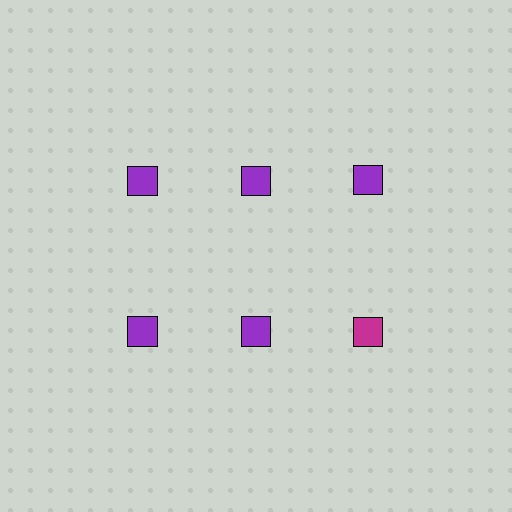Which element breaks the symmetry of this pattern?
The magenta square in the second row, center column breaks the symmetry. All other shapes are purple squares.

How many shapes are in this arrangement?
There are 6 shapes arranged in a grid pattern.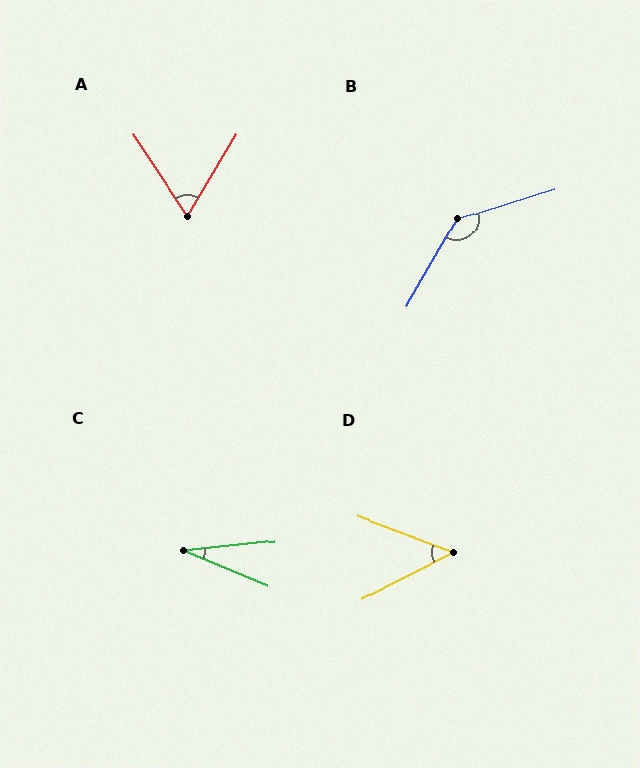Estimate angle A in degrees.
Approximately 64 degrees.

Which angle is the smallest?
C, at approximately 29 degrees.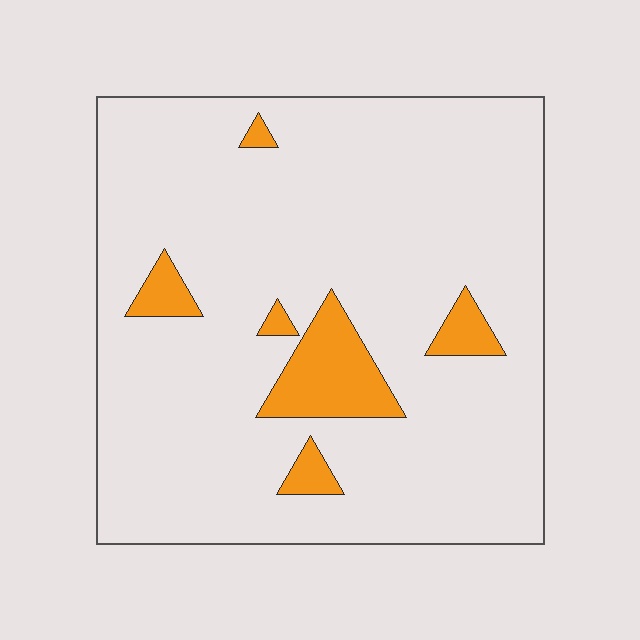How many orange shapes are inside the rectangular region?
6.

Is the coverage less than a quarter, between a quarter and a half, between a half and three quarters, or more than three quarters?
Less than a quarter.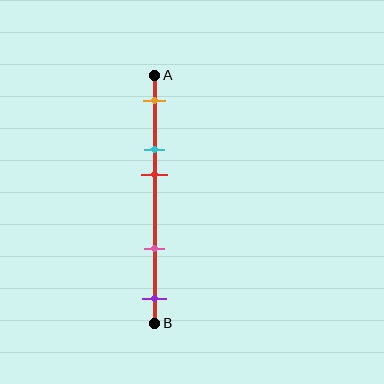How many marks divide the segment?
There are 5 marks dividing the segment.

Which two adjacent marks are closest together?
The cyan and red marks are the closest adjacent pair.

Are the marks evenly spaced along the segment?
No, the marks are not evenly spaced.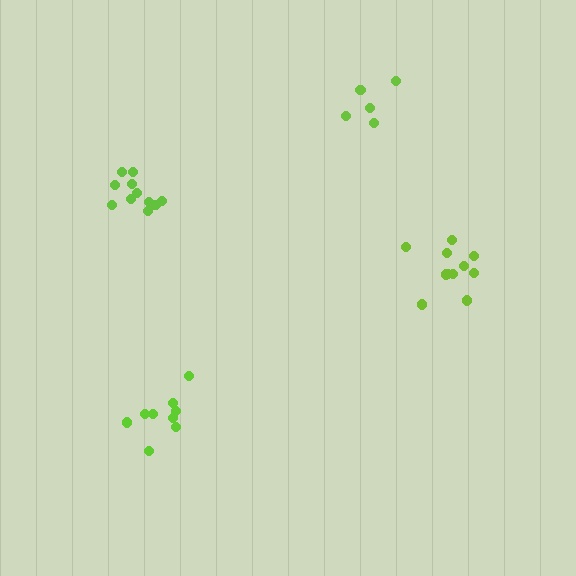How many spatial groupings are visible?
There are 4 spatial groupings.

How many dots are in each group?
Group 1: 5 dots, Group 2: 11 dots, Group 3: 11 dots, Group 4: 9 dots (36 total).